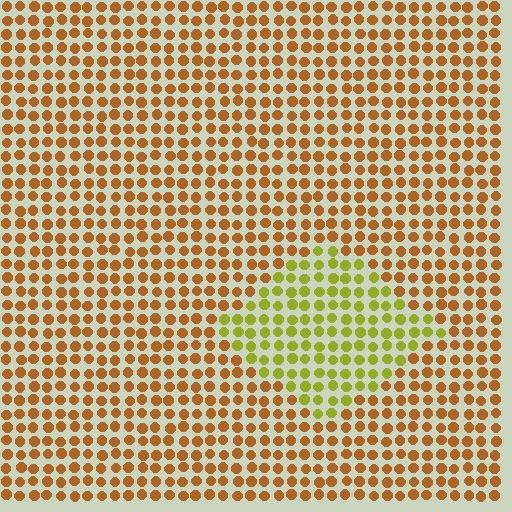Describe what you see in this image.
The image is filled with small brown elements in a uniform arrangement. A diamond-shaped region is visible where the elements are tinted to a slightly different hue, forming a subtle color boundary.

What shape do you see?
I see a diamond.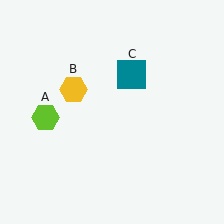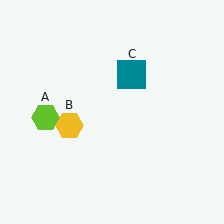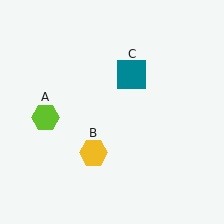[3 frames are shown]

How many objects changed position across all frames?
1 object changed position: yellow hexagon (object B).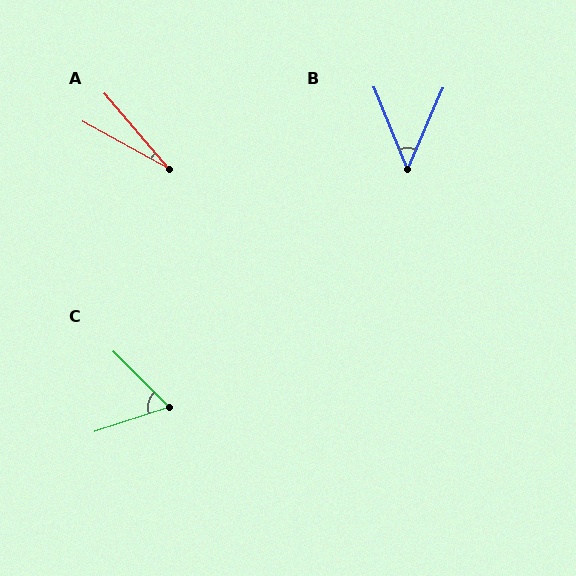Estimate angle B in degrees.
Approximately 46 degrees.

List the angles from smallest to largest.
A (20°), B (46°), C (63°).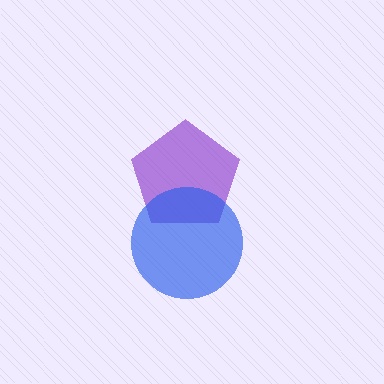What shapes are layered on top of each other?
The layered shapes are: a purple pentagon, a blue circle.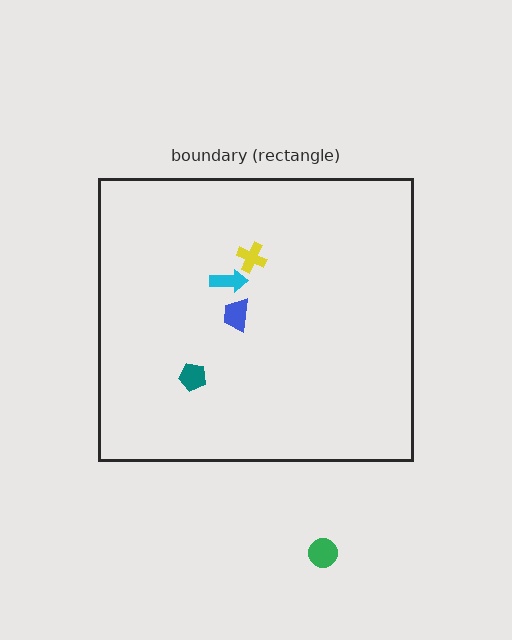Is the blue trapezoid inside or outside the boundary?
Inside.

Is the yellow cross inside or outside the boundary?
Inside.